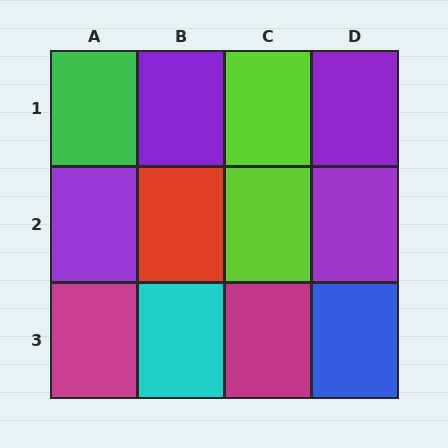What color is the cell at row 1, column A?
Green.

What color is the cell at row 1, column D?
Purple.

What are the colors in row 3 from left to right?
Magenta, cyan, magenta, blue.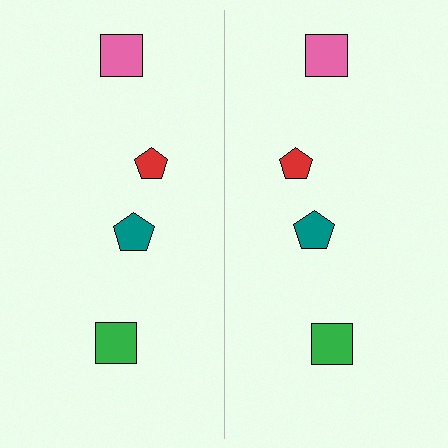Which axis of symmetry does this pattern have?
The pattern has a vertical axis of symmetry running through the center of the image.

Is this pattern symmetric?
Yes, this pattern has bilateral (reflection) symmetry.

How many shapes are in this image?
There are 8 shapes in this image.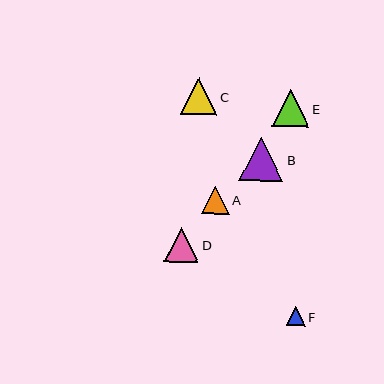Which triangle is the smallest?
Triangle F is the smallest with a size of approximately 18 pixels.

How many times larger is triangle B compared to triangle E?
Triangle B is approximately 1.2 times the size of triangle E.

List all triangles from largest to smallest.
From largest to smallest: B, E, C, D, A, F.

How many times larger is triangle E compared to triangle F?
Triangle E is approximately 2.0 times the size of triangle F.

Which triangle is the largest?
Triangle B is the largest with a size of approximately 44 pixels.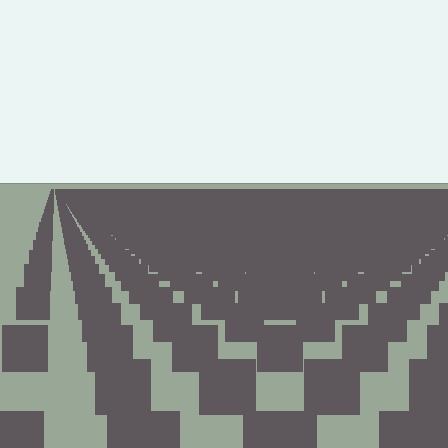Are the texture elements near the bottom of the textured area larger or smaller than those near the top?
Larger. Near the bottom, elements are closer to the viewer and appear at a bigger on-screen size.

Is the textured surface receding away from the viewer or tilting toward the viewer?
The surface is receding away from the viewer. Texture elements get smaller and denser toward the top.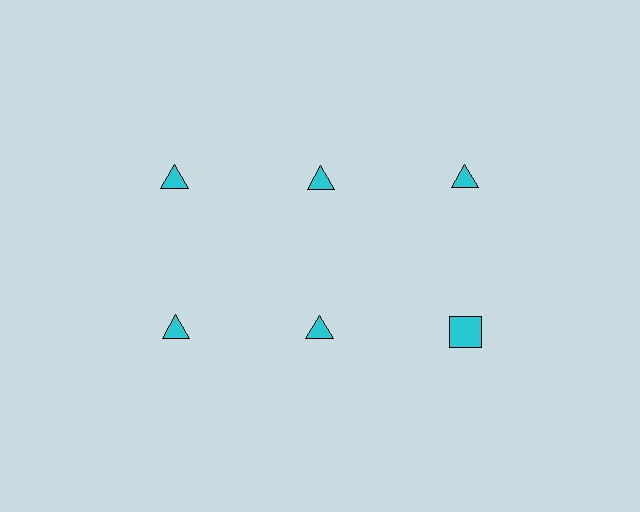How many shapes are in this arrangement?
There are 6 shapes arranged in a grid pattern.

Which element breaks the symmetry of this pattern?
The cyan square in the second row, center column breaks the symmetry. All other shapes are cyan triangles.